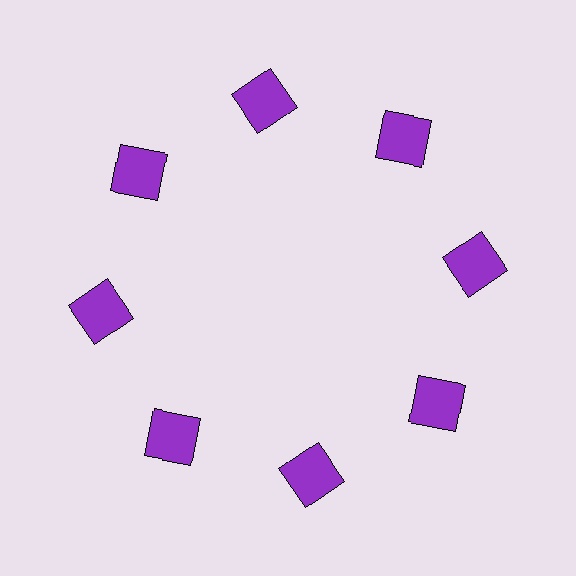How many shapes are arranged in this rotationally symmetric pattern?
There are 8 shapes, arranged in 8 groups of 1.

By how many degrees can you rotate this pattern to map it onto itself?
The pattern maps onto itself every 45 degrees of rotation.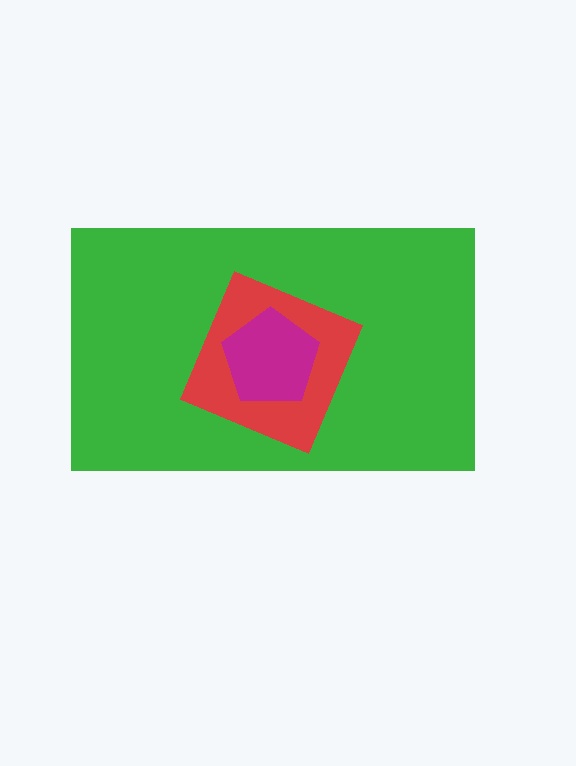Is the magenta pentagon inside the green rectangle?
Yes.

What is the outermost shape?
The green rectangle.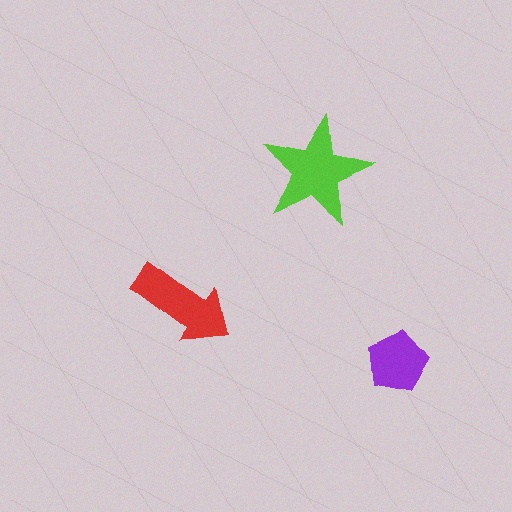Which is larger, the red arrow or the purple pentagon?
The red arrow.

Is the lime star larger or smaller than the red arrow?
Larger.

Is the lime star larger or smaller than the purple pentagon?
Larger.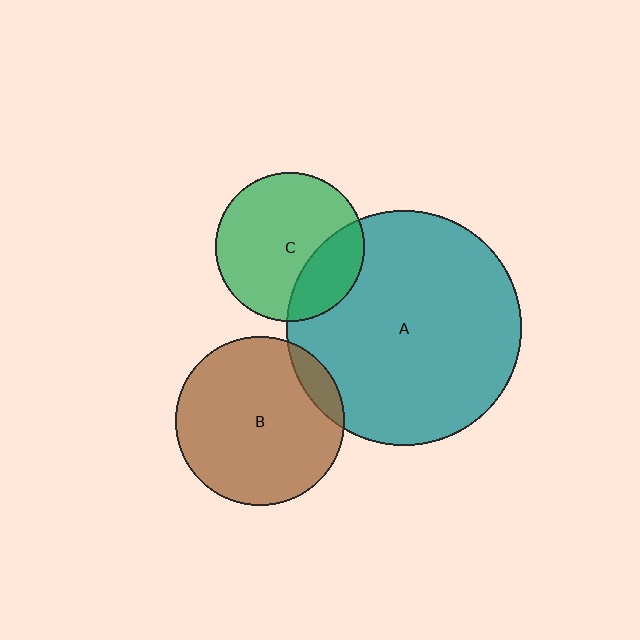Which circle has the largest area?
Circle A (teal).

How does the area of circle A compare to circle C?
Approximately 2.5 times.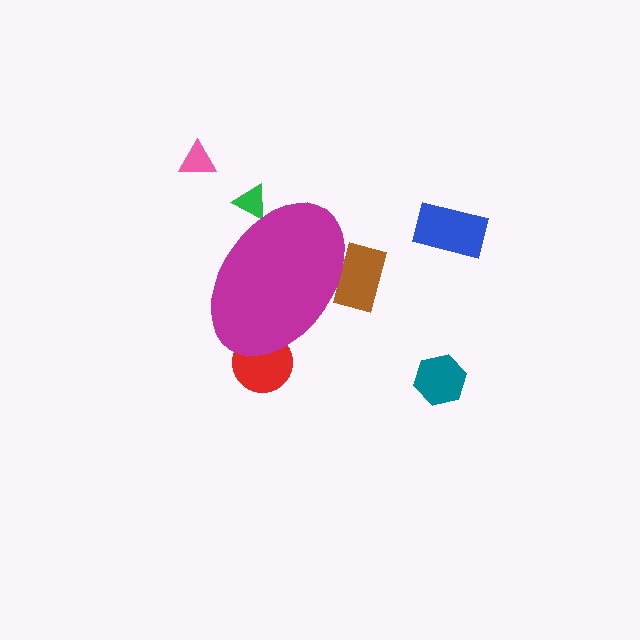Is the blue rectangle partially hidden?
No, the blue rectangle is fully visible.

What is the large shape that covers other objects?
A magenta ellipse.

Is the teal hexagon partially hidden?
No, the teal hexagon is fully visible.